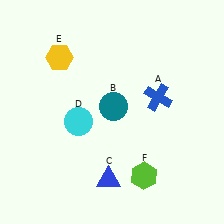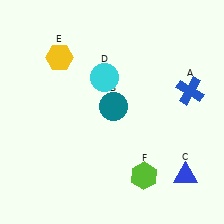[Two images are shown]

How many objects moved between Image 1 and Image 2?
3 objects moved between the two images.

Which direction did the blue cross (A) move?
The blue cross (A) moved right.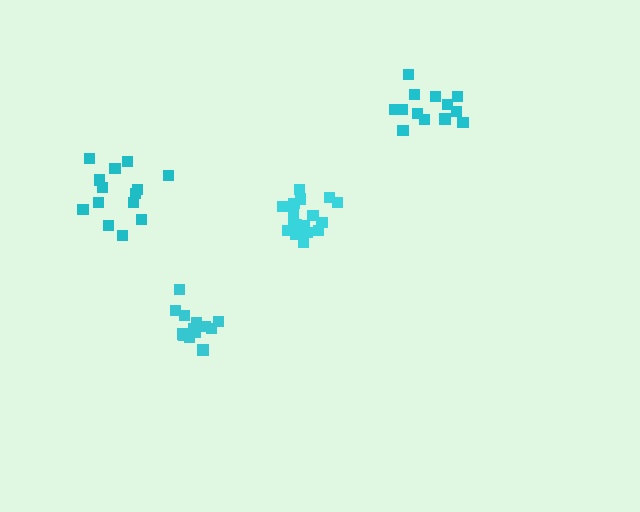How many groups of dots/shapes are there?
There are 4 groups.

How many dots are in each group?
Group 1: 13 dots, Group 2: 18 dots, Group 3: 13 dots, Group 4: 14 dots (58 total).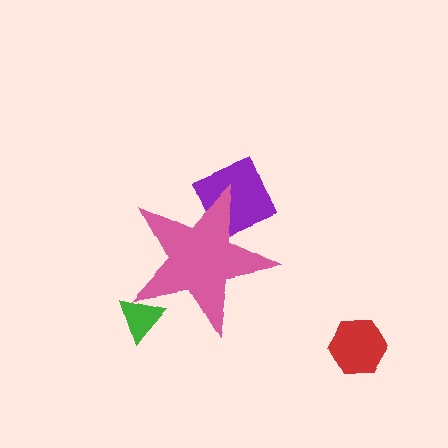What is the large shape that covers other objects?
A pink star.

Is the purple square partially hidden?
Yes, the purple square is partially hidden behind the pink star.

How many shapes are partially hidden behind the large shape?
2 shapes are partially hidden.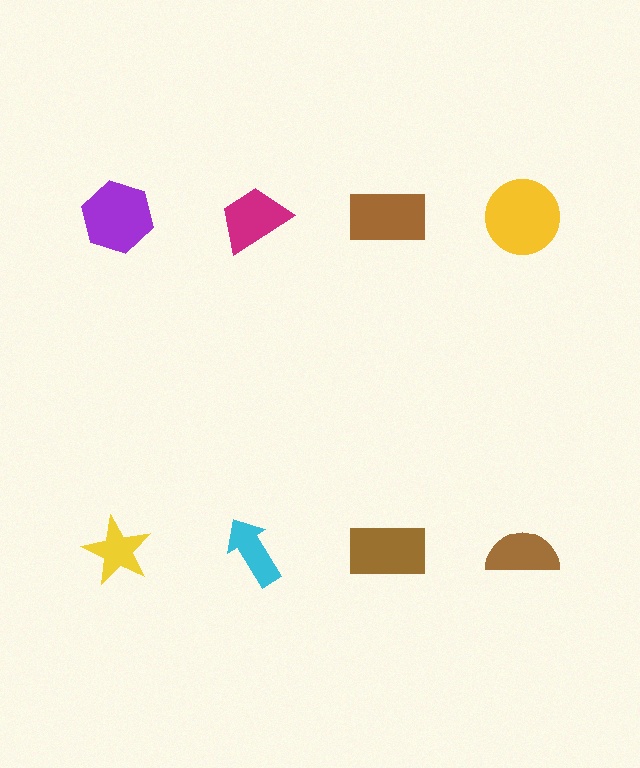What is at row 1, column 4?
A yellow circle.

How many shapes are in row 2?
4 shapes.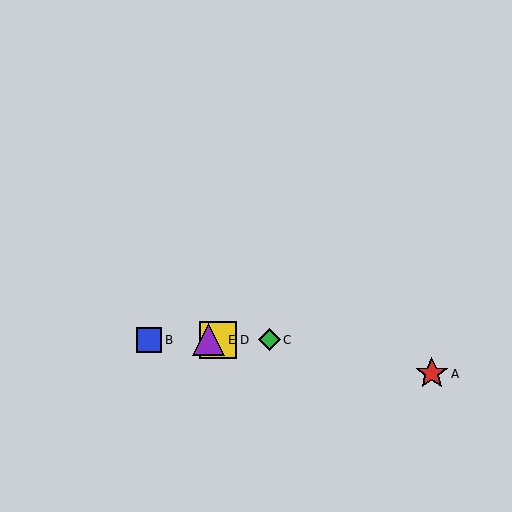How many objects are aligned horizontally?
4 objects (B, C, D, E) are aligned horizontally.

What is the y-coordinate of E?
Object E is at y≈340.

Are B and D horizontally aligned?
Yes, both are at y≈340.